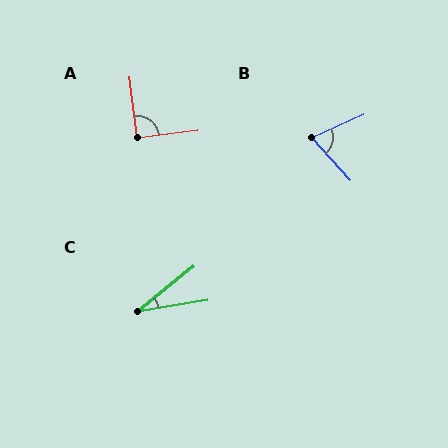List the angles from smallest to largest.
C (29°), B (72°), A (89°).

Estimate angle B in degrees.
Approximately 72 degrees.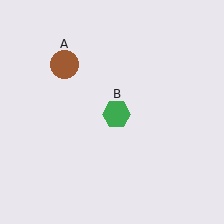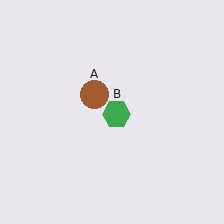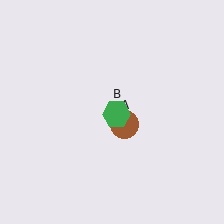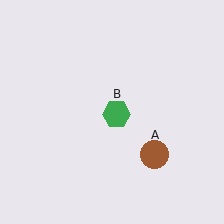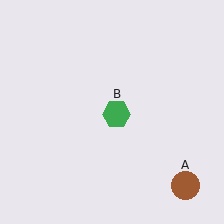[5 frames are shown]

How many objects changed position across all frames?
1 object changed position: brown circle (object A).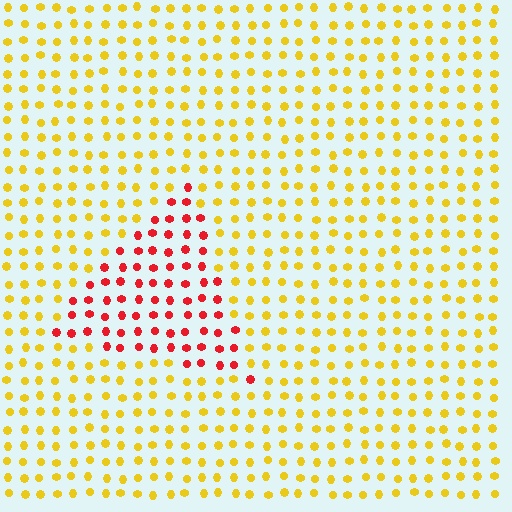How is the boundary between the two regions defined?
The boundary is defined purely by a slight shift in hue (about 56 degrees). Spacing, size, and orientation are identical on both sides.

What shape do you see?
I see a triangle.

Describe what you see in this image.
The image is filled with small yellow elements in a uniform arrangement. A triangle-shaped region is visible where the elements are tinted to a slightly different hue, forming a subtle color boundary.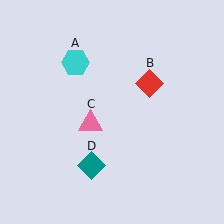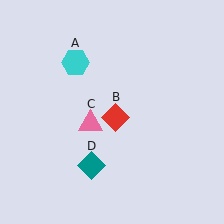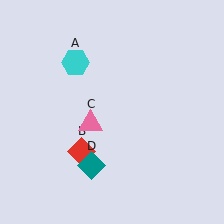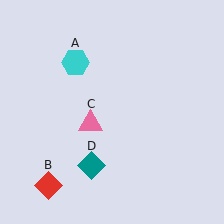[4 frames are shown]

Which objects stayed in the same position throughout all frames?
Cyan hexagon (object A) and pink triangle (object C) and teal diamond (object D) remained stationary.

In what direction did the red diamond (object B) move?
The red diamond (object B) moved down and to the left.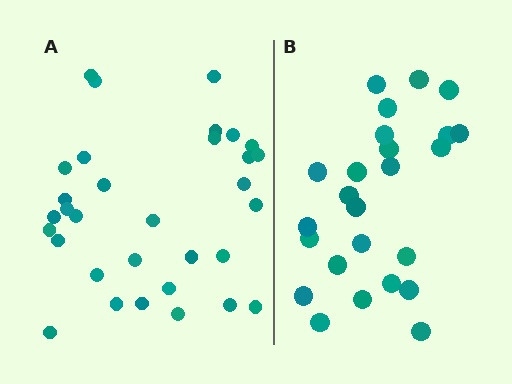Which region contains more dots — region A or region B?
Region A (the left region) has more dots.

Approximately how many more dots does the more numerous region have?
Region A has roughly 8 or so more dots than region B.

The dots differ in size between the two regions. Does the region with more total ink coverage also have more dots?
No. Region B has more total ink coverage because its dots are larger, but region A actually contains more individual dots. Total area can be misleading — the number of items is what matters here.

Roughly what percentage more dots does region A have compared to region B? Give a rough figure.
About 30% more.